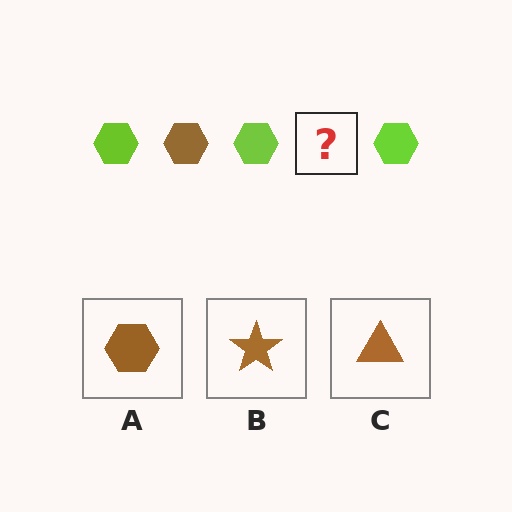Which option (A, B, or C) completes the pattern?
A.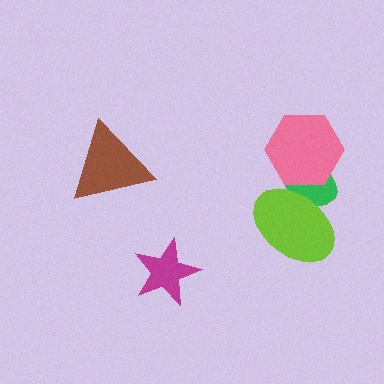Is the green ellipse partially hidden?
Yes, it is partially covered by another shape.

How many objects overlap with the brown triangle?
0 objects overlap with the brown triangle.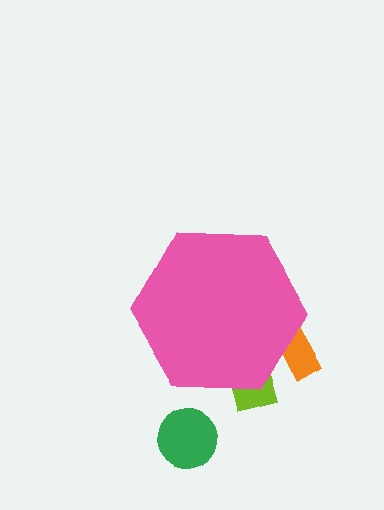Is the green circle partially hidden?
No, the green circle is fully visible.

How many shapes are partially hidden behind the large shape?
2 shapes are partially hidden.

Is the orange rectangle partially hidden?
Yes, the orange rectangle is partially hidden behind the pink hexagon.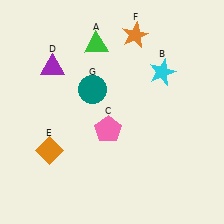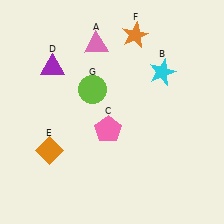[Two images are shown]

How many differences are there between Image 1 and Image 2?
There are 2 differences between the two images.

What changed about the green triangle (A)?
In Image 1, A is green. In Image 2, it changed to pink.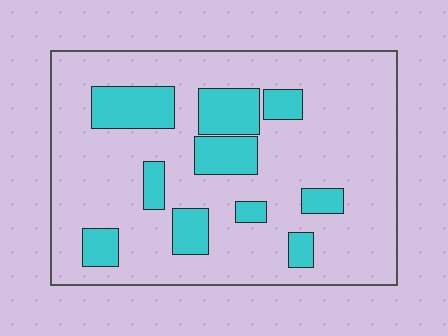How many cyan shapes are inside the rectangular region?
10.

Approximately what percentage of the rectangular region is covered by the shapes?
Approximately 20%.